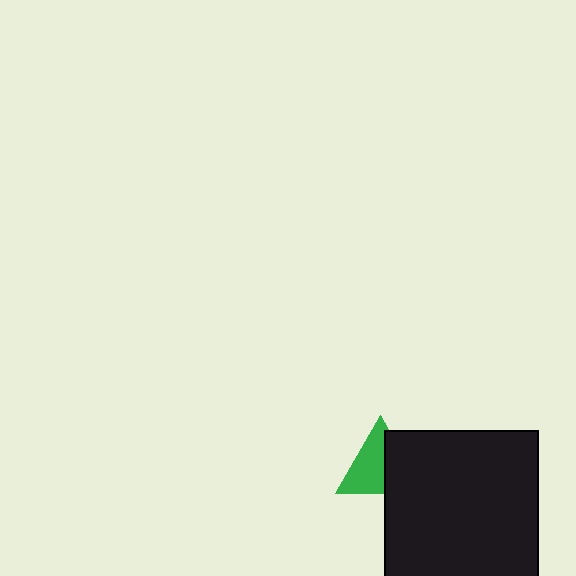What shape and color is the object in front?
The object in front is a black square.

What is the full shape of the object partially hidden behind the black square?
The partially hidden object is a green triangle.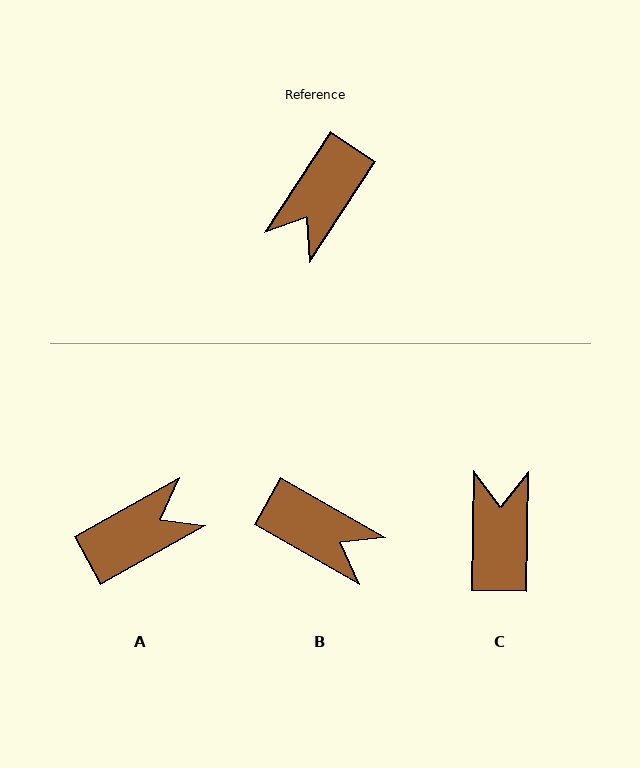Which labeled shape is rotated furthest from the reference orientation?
A, about 152 degrees away.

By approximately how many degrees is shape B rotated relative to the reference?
Approximately 94 degrees counter-clockwise.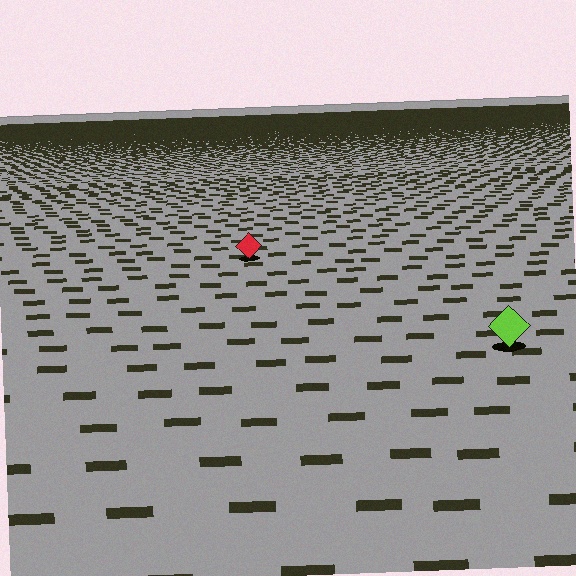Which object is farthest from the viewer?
The red diamond is farthest from the viewer. It appears smaller and the ground texture around it is denser.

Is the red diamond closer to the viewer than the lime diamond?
No. The lime diamond is closer — you can tell from the texture gradient: the ground texture is coarser near it.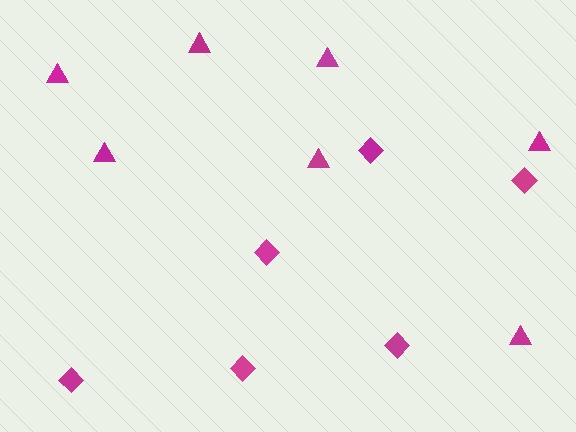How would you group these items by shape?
There are 2 groups: one group of diamonds (6) and one group of triangles (7).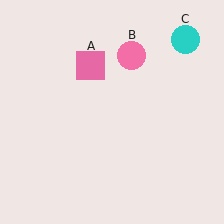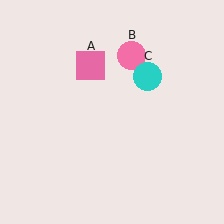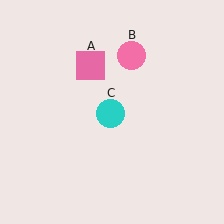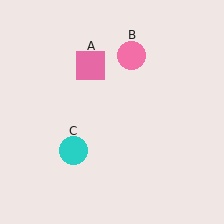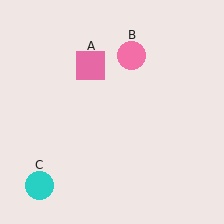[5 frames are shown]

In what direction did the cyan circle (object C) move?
The cyan circle (object C) moved down and to the left.